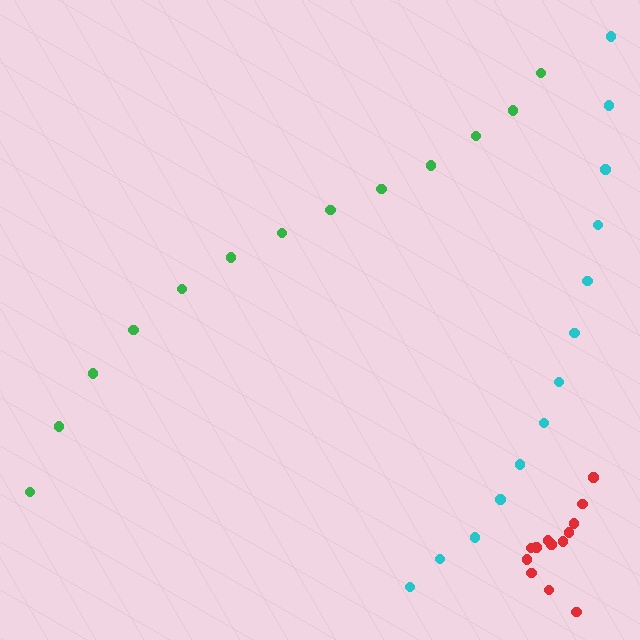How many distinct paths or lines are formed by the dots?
There are 3 distinct paths.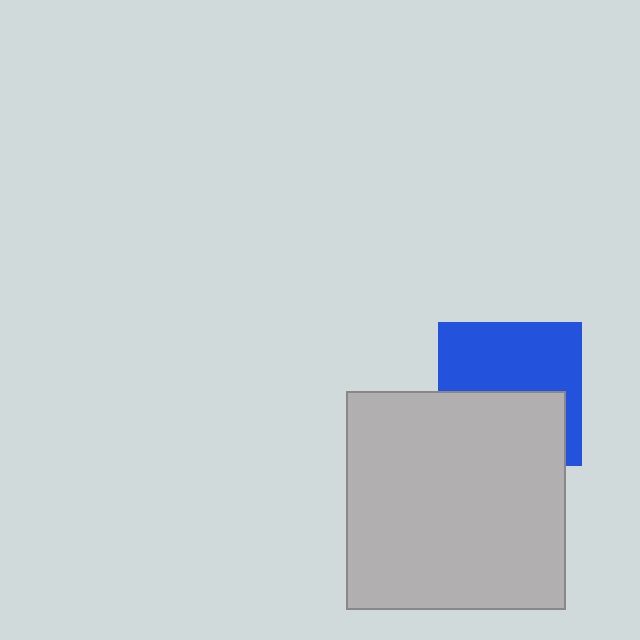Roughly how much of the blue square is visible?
About half of it is visible (roughly 54%).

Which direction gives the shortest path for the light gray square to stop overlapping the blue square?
Moving down gives the shortest separation.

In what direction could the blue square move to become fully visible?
The blue square could move up. That would shift it out from behind the light gray square entirely.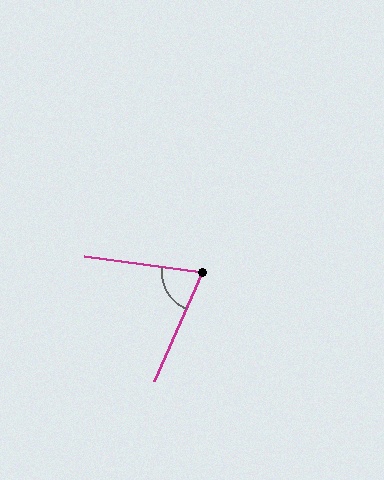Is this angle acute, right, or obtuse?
It is acute.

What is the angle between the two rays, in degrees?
Approximately 75 degrees.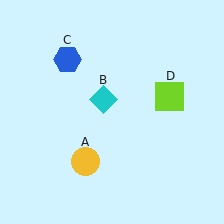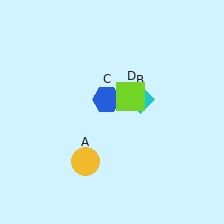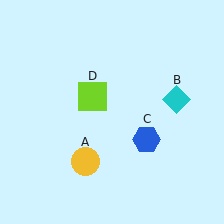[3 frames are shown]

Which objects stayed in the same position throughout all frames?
Yellow circle (object A) remained stationary.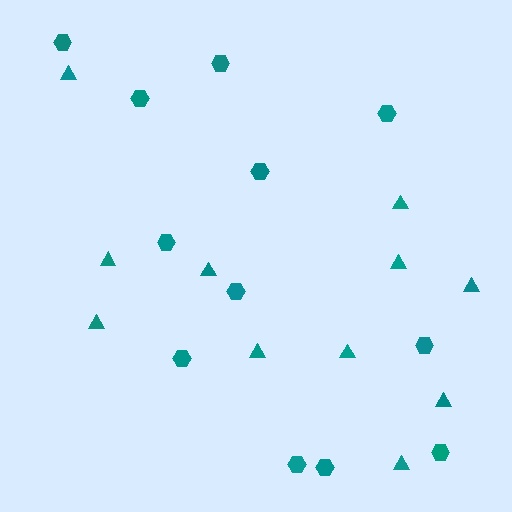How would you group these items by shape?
There are 2 groups: one group of hexagons (12) and one group of triangles (11).